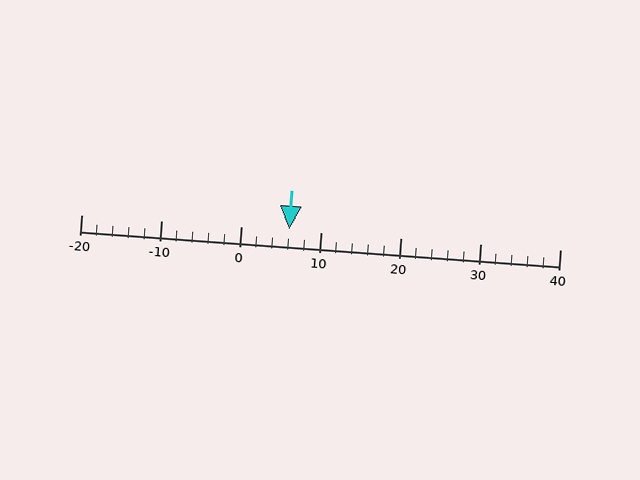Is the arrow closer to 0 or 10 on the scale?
The arrow is closer to 10.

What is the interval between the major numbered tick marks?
The major tick marks are spaced 10 units apart.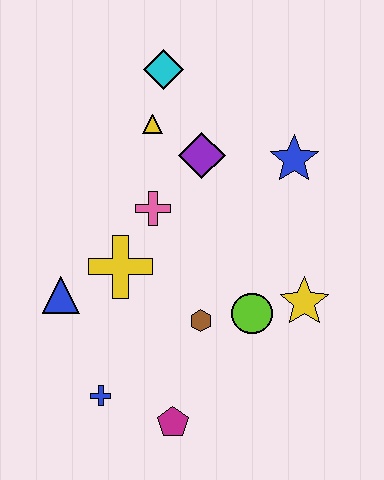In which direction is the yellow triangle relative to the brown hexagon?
The yellow triangle is above the brown hexagon.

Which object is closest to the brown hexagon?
The lime circle is closest to the brown hexagon.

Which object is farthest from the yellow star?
The cyan diamond is farthest from the yellow star.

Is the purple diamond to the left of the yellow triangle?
No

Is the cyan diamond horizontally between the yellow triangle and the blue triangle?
No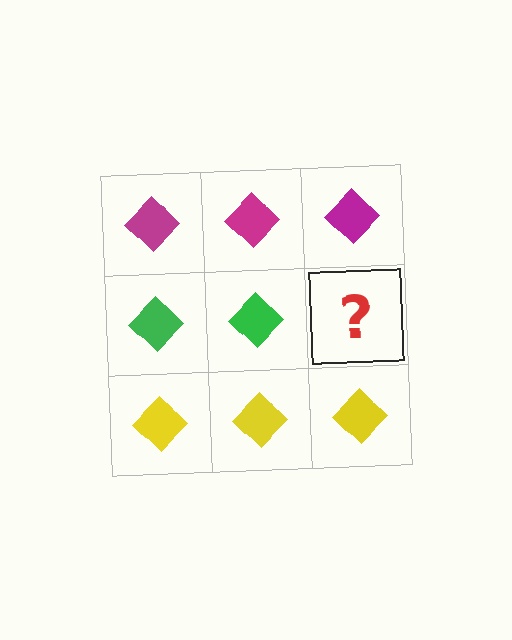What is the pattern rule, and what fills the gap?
The rule is that each row has a consistent color. The gap should be filled with a green diamond.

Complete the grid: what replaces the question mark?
The question mark should be replaced with a green diamond.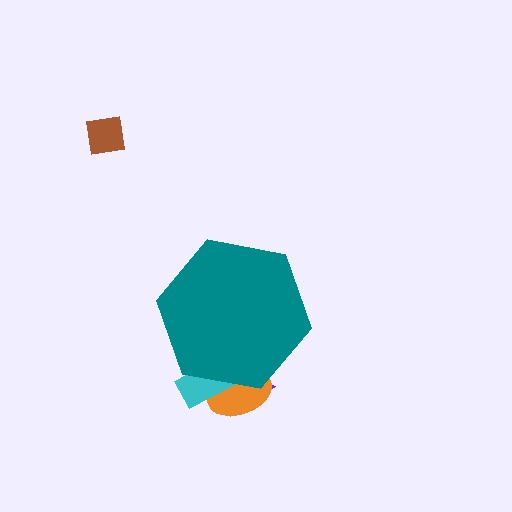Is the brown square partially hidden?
No, the brown square is fully visible.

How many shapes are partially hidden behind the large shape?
3 shapes are partially hidden.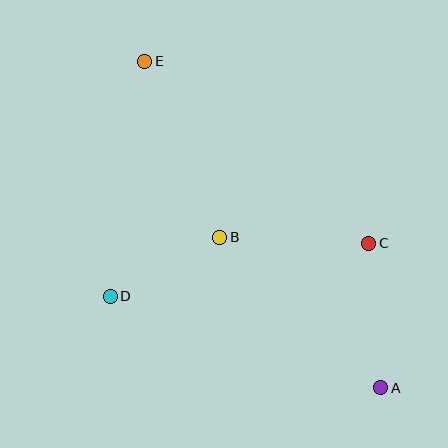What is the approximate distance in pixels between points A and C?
The distance between A and C is approximately 145 pixels.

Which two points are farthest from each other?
Points A and E are farthest from each other.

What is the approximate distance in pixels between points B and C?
The distance between B and C is approximately 149 pixels.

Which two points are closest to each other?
Points B and D are closest to each other.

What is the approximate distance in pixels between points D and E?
The distance between D and E is approximately 238 pixels.